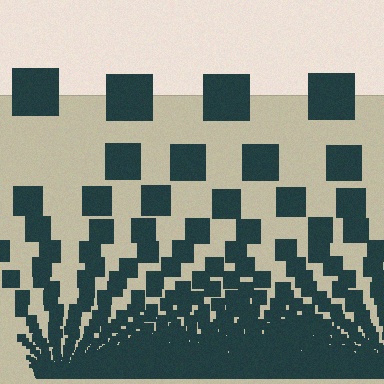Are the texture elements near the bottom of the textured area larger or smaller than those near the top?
Smaller. The gradient is inverted — elements near the bottom are smaller and denser.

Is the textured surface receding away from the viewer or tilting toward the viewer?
The surface appears to tilt toward the viewer. Texture elements get larger and sparser toward the top.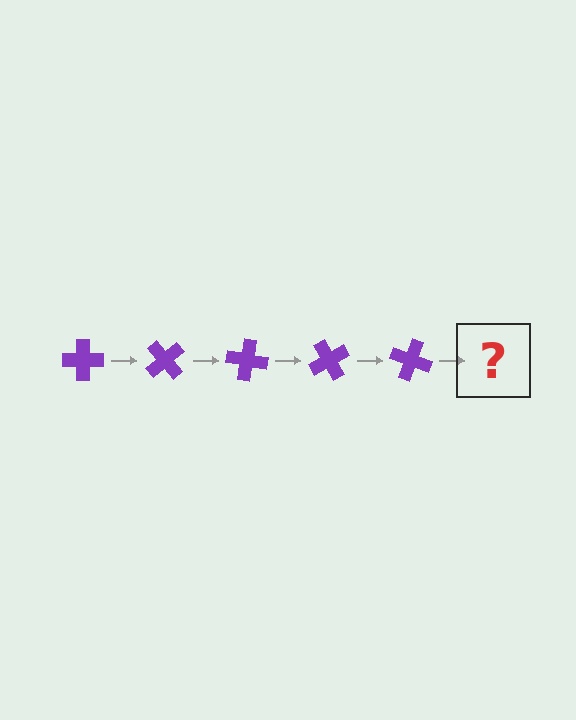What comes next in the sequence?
The next element should be a purple cross rotated 250 degrees.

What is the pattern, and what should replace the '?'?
The pattern is that the cross rotates 50 degrees each step. The '?' should be a purple cross rotated 250 degrees.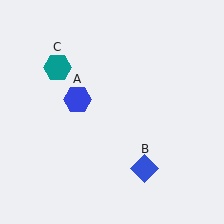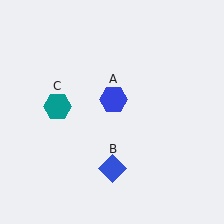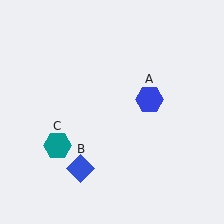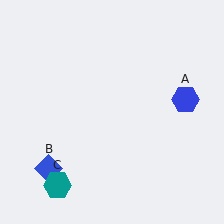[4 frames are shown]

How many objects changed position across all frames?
3 objects changed position: blue hexagon (object A), blue diamond (object B), teal hexagon (object C).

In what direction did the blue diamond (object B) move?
The blue diamond (object B) moved left.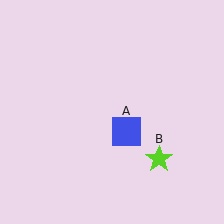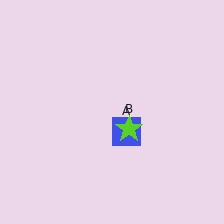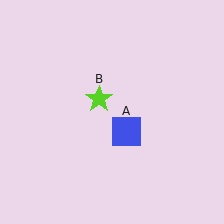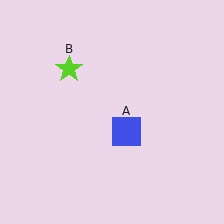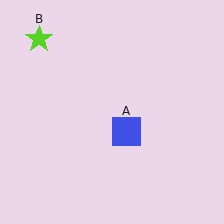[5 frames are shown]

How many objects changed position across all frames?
1 object changed position: lime star (object B).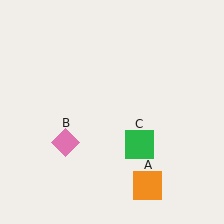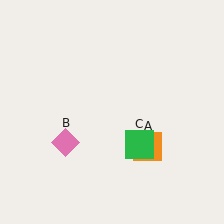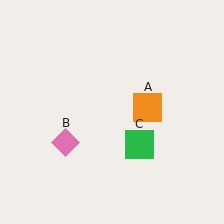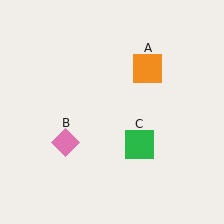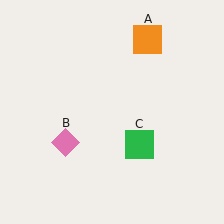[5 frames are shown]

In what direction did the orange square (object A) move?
The orange square (object A) moved up.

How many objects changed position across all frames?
1 object changed position: orange square (object A).